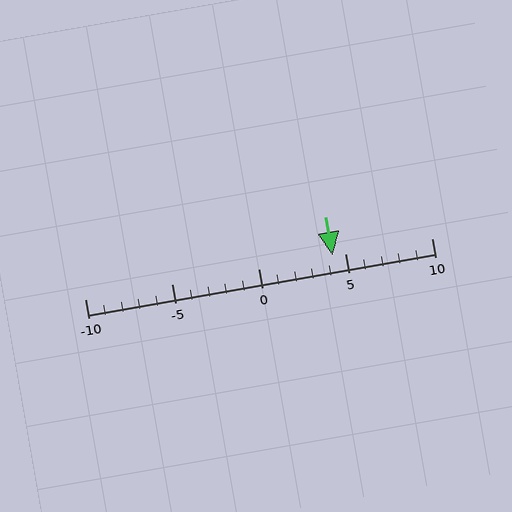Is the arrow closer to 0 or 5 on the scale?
The arrow is closer to 5.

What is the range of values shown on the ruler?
The ruler shows values from -10 to 10.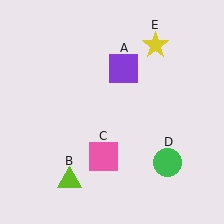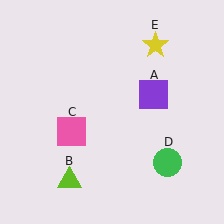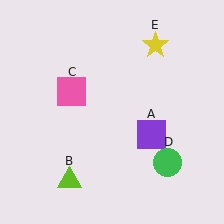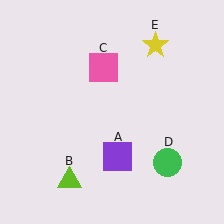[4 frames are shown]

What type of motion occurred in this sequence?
The purple square (object A), pink square (object C) rotated clockwise around the center of the scene.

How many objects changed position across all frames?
2 objects changed position: purple square (object A), pink square (object C).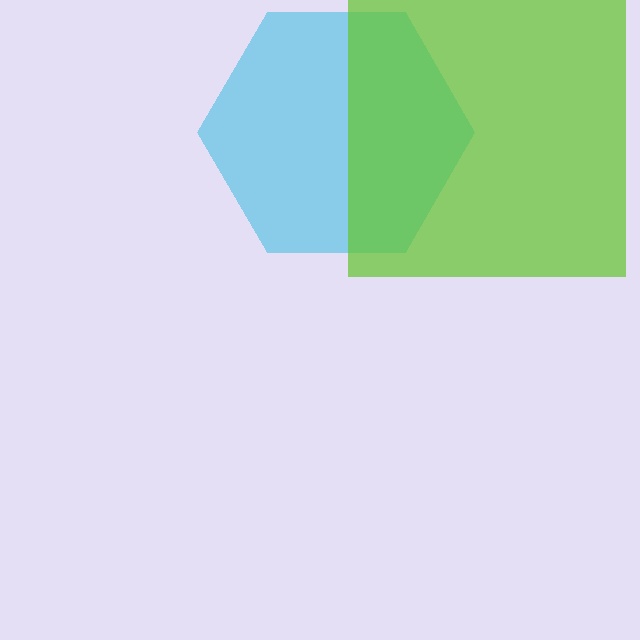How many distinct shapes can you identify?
There are 2 distinct shapes: a cyan hexagon, a lime square.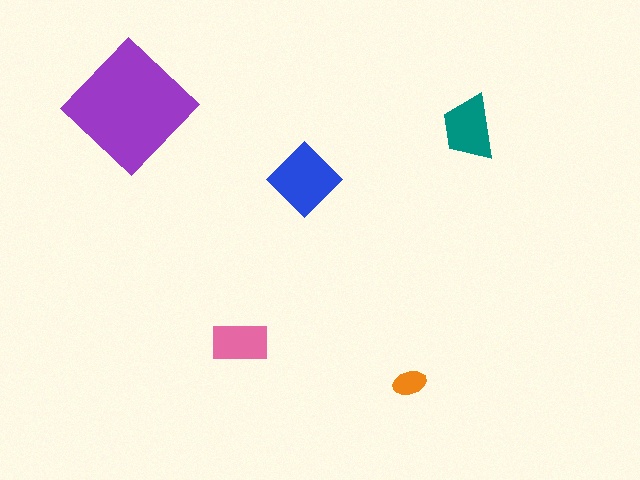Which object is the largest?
The purple diamond.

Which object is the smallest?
The orange ellipse.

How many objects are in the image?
There are 5 objects in the image.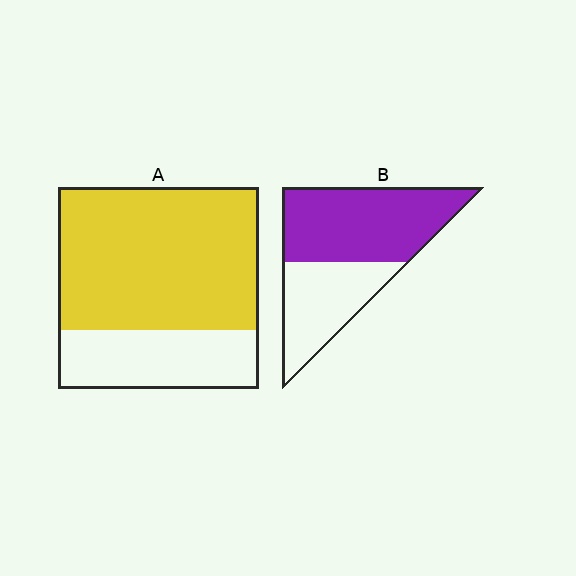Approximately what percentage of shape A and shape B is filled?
A is approximately 70% and B is approximately 60%.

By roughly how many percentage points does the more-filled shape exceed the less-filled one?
By roughly 10 percentage points (A over B).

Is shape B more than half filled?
Yes.